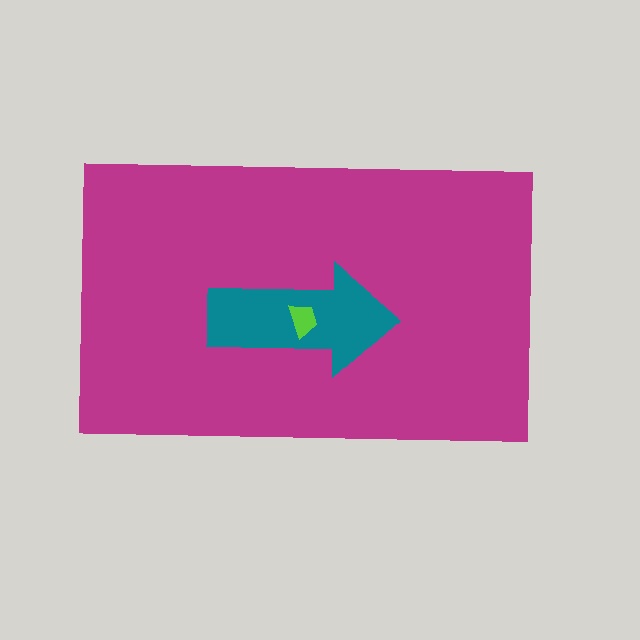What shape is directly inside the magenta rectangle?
The teal arrow.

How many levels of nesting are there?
3.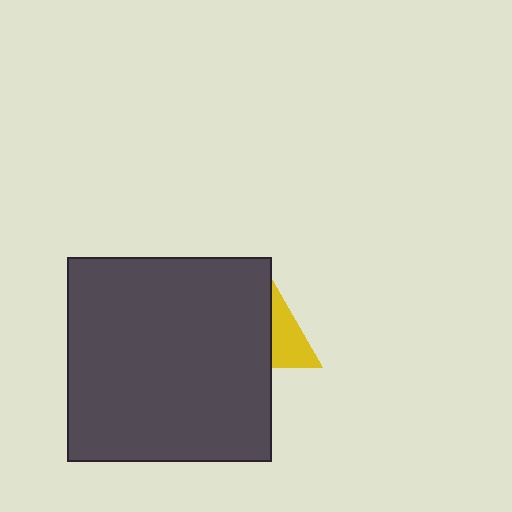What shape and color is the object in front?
The object in front is a dark gray square.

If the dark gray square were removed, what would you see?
You would see the complete yellow triangle.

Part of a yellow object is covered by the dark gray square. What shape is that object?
It is a triangle.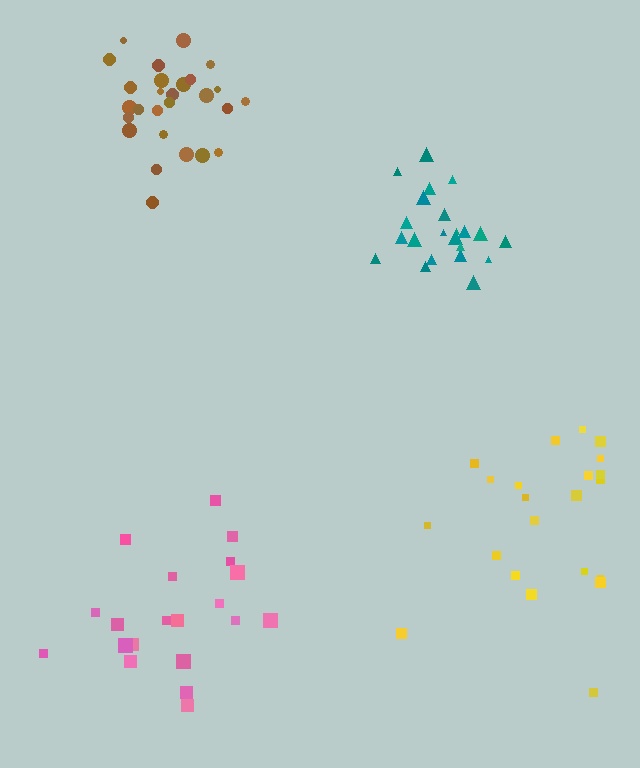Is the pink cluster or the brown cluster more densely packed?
Brown.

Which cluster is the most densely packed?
Brown.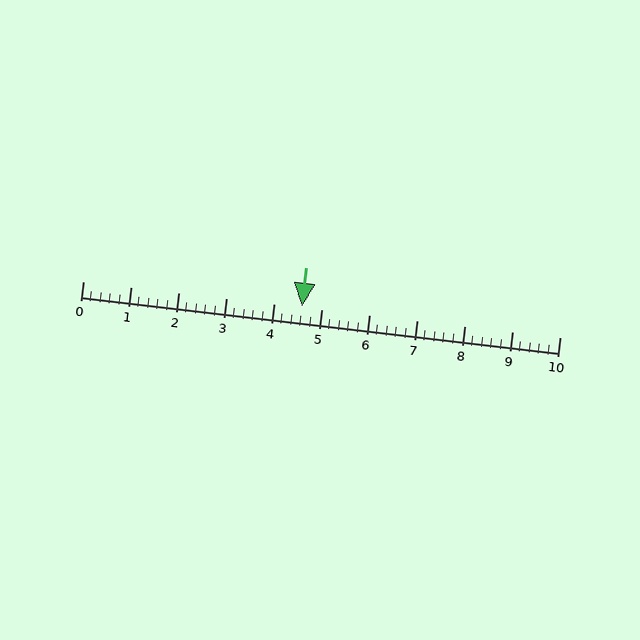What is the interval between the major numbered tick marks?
The major tick marks are spaced 1 units apart.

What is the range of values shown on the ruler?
The ruler shows values from 0 to 10.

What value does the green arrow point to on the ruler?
The green arrow points to approximately 4.6.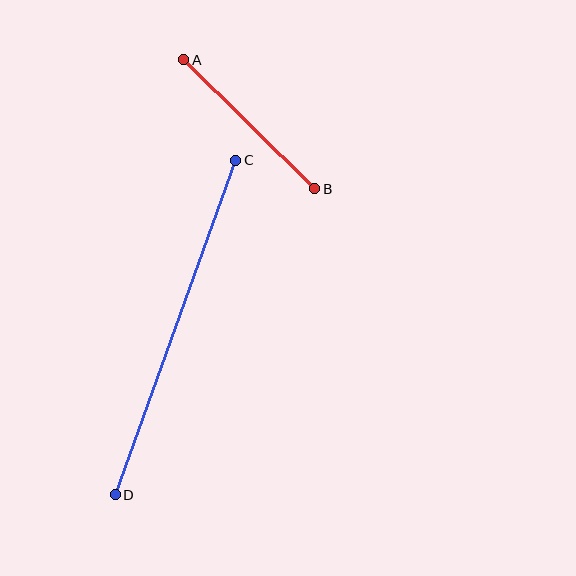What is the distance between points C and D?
The distance is approximately 356 pixels.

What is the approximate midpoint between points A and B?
The midpoint is at approximately (249, 124) pixels.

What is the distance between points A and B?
The distance is approximately 184 pixels.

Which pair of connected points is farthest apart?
Points C and D are farthest apart.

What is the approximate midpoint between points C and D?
The midpoint is at approximately (176, 327) pixels.